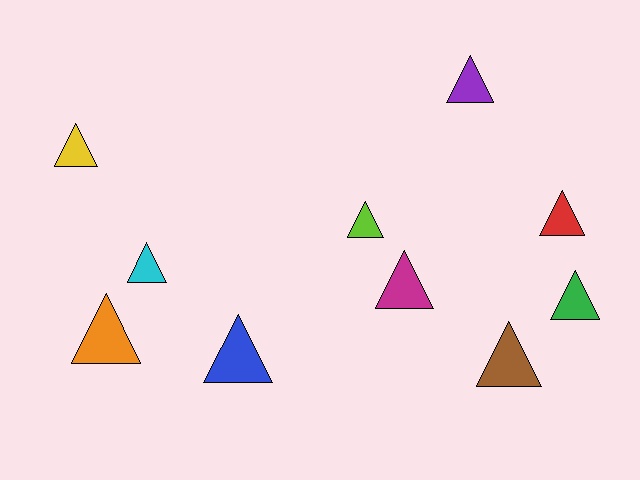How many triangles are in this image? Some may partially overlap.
There are 10 triangles.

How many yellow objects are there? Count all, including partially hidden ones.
There is 1 yellow object.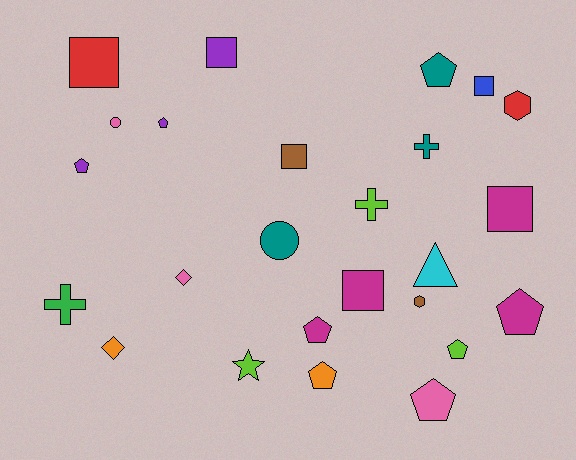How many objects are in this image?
There are 25 objects.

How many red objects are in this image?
There are 2 red objects.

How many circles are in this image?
There are 2 circles.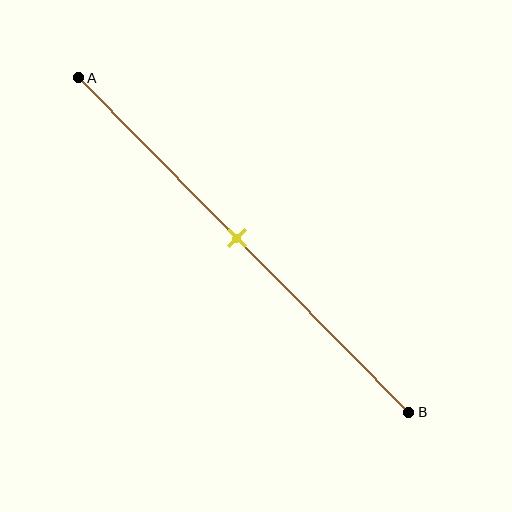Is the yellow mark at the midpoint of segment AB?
Yes, the mark is approximately at the midpoint.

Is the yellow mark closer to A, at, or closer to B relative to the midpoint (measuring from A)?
The yellow mark is approximately at the midpoint of segment AB.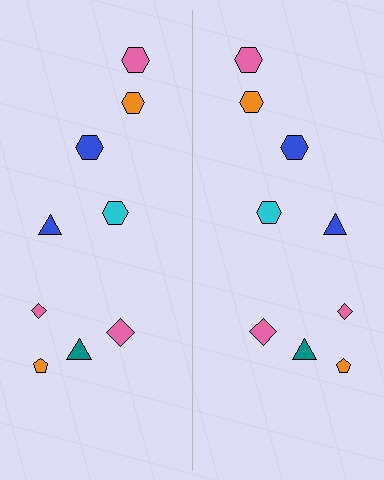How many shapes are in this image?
There are 18 shapes in this image.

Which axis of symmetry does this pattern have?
The pattern has a vertical axis of symmetry running through the center of the image.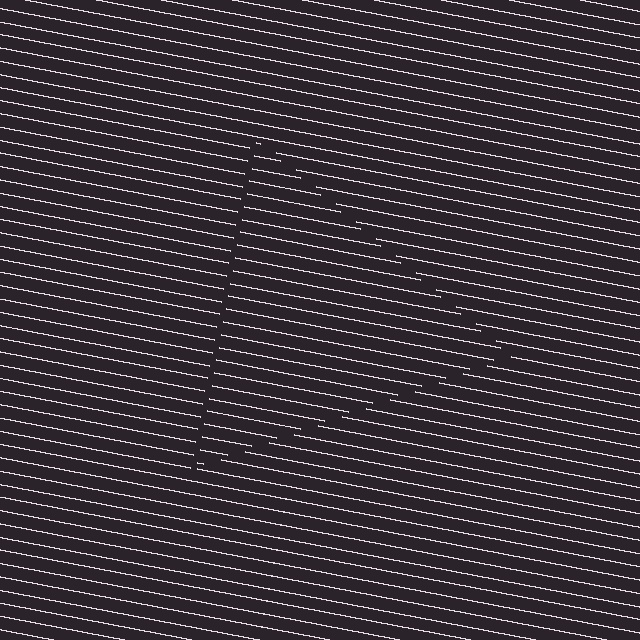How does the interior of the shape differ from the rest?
The interior of the shape contains the same grating, shifted by half a period — the contour is defined by the phase discontinuity where line-ends from the inner and outer gratings abut.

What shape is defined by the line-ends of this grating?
An illusory triangle. The interior of the shape contains the same grating, shifted by half a period — the contour is defined by the phase discontinuity where line-ends from the inner and outer gratings abut.